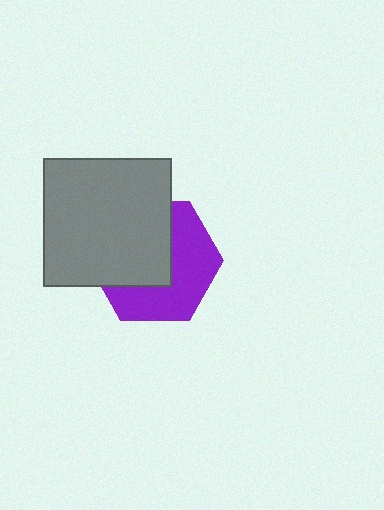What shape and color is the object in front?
The object in front is a gray square.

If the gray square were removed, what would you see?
You would see the complete purple hexagon.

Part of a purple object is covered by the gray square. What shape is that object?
It is a hexagon.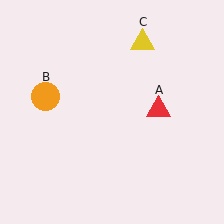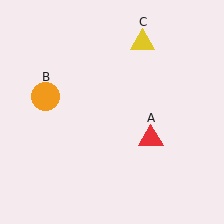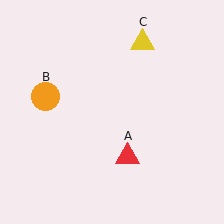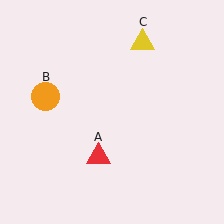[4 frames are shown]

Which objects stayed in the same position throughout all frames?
Orange circle (object B) and yellow triangle (object C) remained stationary.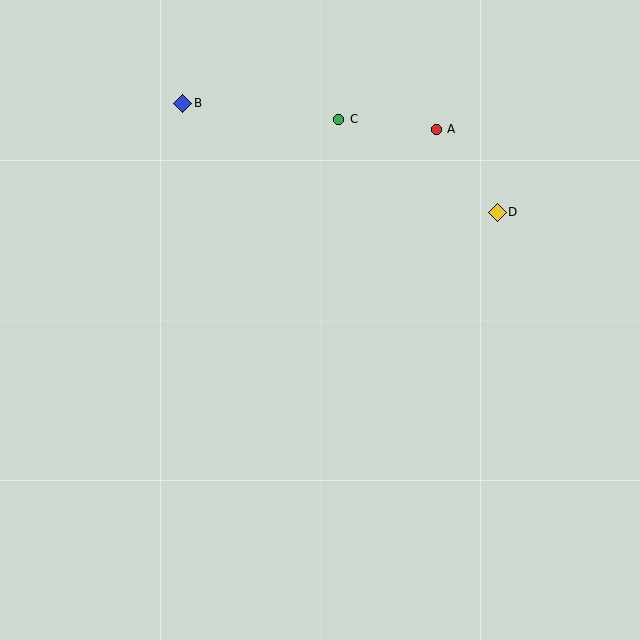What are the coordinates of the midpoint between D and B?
The midpoint between D and B is at (340, 158).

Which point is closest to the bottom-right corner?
Point D is closest to the bottom-right corner.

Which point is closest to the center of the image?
Point C at (339, 119) is closest to the center.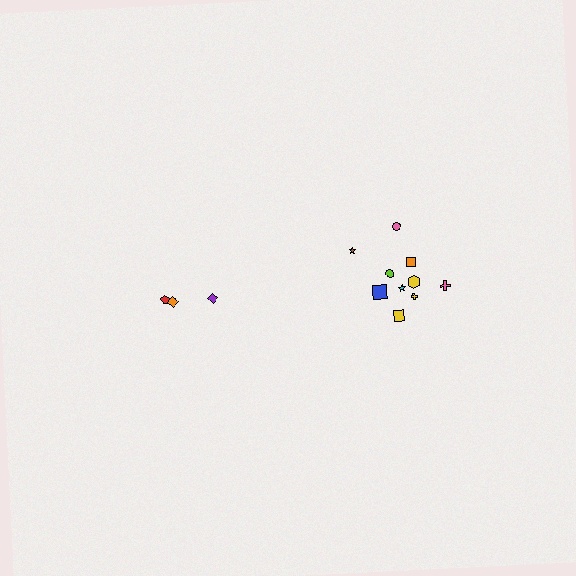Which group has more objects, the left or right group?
The right group.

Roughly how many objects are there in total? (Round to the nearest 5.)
Roughly 15 objects in total.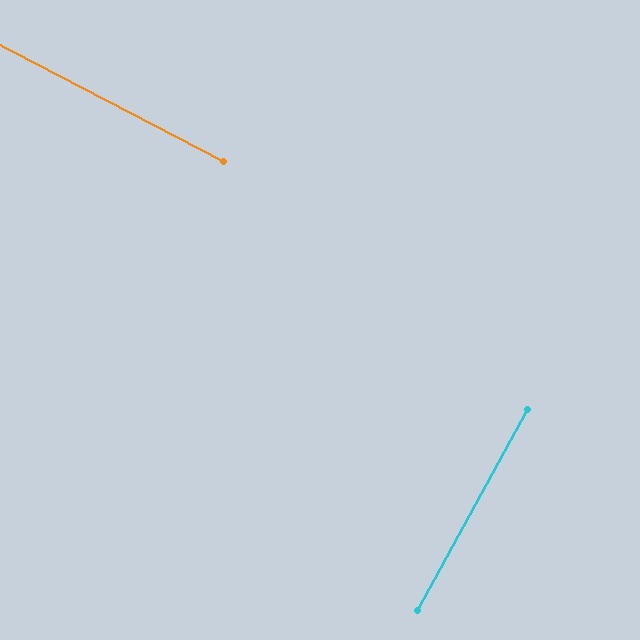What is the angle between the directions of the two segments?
Approximately 89 degrees.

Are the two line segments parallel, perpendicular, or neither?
Perpendicular — they meet at approximately 89°.